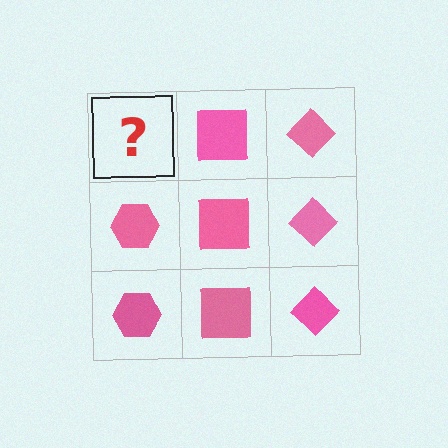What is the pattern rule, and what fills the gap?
The rule is that each column has a consistent shape. The gap should be filled with a pink hexagon.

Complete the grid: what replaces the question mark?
The question mark should be replaced with a pink hexagon.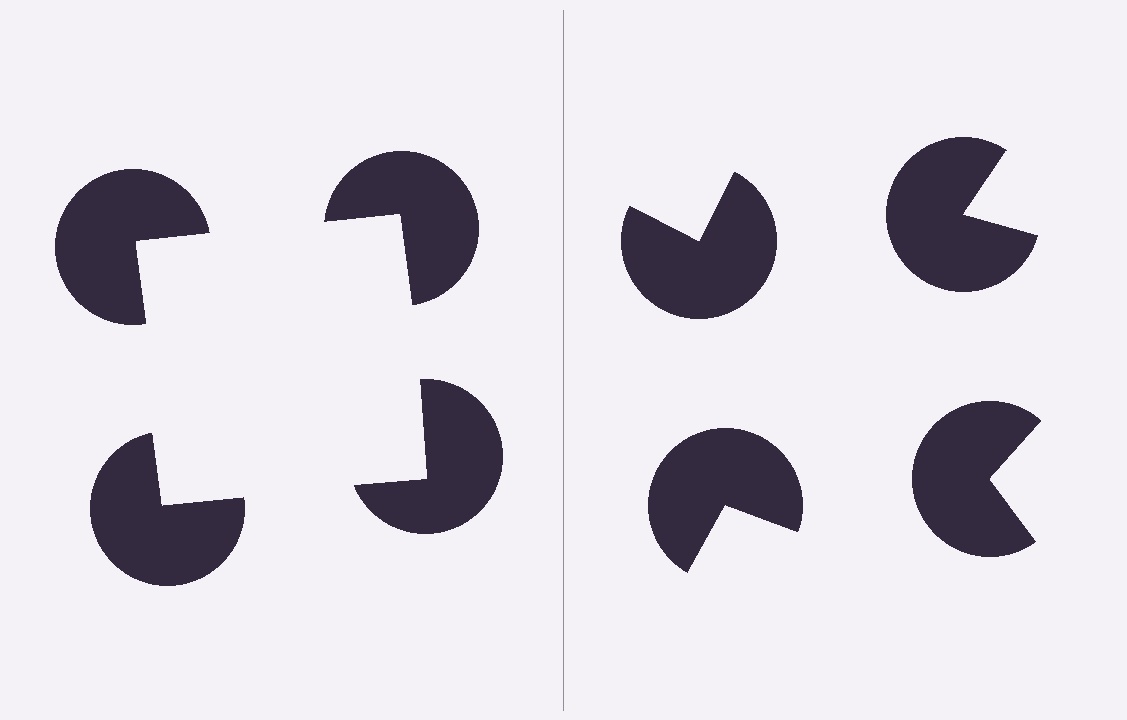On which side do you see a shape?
An illusory square appears on the left side. On the right side the wedge cuts are rotated, so no coherent shape forms.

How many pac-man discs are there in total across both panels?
8 — 4 on each side.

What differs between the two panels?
The pac-man discs are positioned identically on both sides; only the wedge orientations differ. On the left they align to a square; on the right they are misaligned.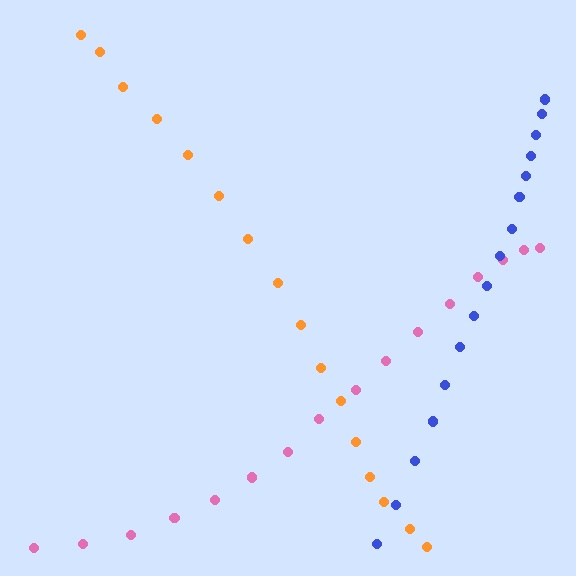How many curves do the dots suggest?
There are 3 distinct paths.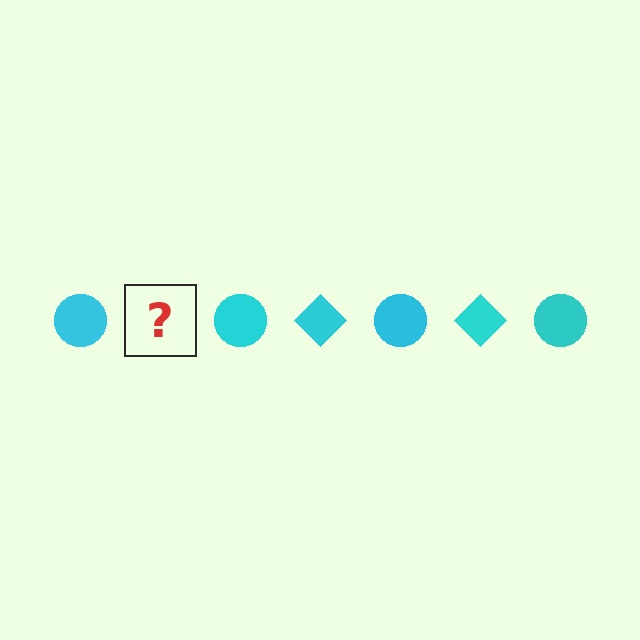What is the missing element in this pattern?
The missing element is a cyan diamond.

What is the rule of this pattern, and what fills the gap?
The rule is that the pattern cycles through circle, diamond shapes in cyan. The gap should be filled with a cyan diamond.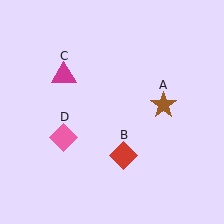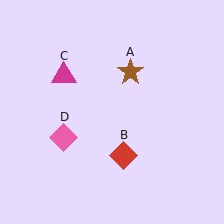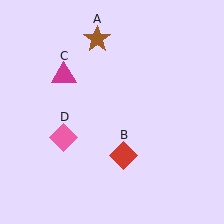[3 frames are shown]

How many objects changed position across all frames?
1 object changed position: brown star (object A).